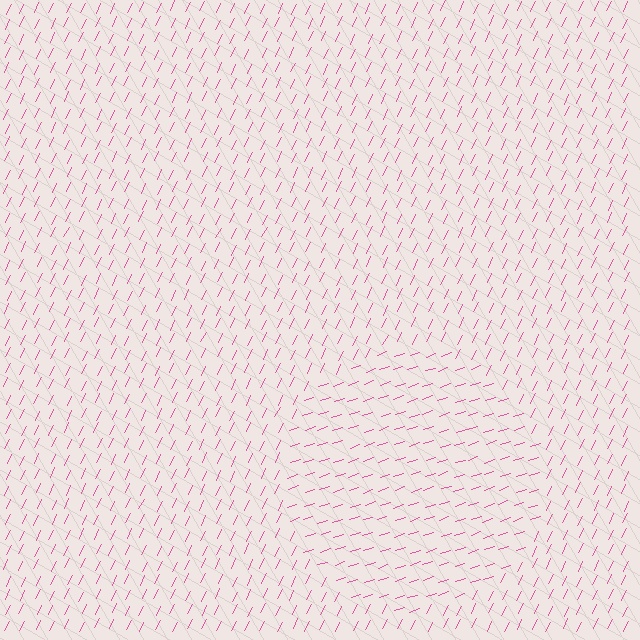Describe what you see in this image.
The image is filled with small pink line segments. A circle region in the image has lines oriented differently from the surrounding lines, creating a visible texture boundary.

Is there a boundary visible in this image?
Yes, there is a texture boundary formed by a change in line orientation.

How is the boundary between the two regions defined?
The boundary is defined purely by a change in line orientation (approximately 45 degrees difference). All lines are the same color and thickness.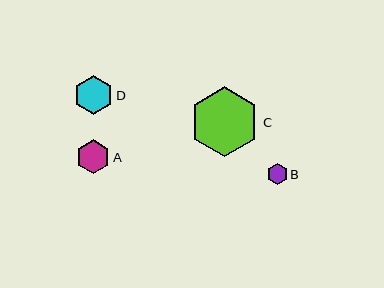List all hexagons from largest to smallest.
From largest to smallest: C, D, A, B.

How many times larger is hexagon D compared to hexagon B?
Hexagon D is approximately 1.9 times the size of hexagon B.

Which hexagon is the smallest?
Hexagon B is the smallest with a size of approximately 20 pixels.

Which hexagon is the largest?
Hexagon C is the largest with a size of approximately 70 pixels.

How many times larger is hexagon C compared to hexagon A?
Hexagon C is approximately 2.1 times the size of hexagon A.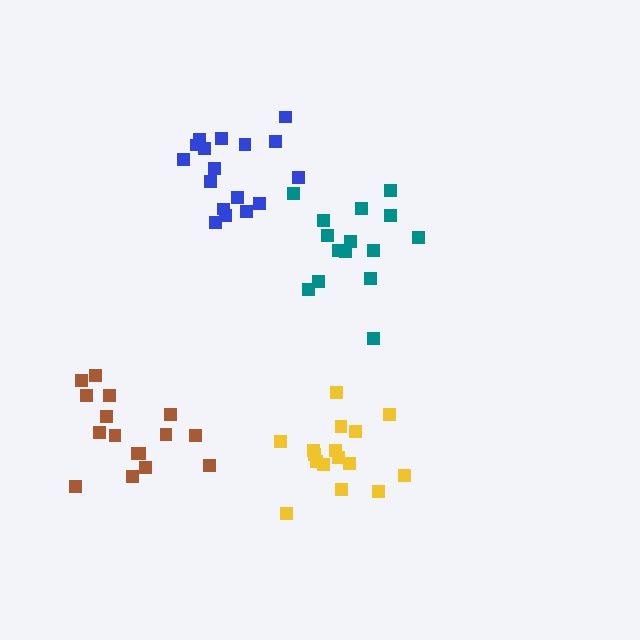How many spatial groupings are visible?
There are 4 spatial groupings.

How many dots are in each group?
Group 1: 16 dots, Group 2: 15 dots, Group 3: 16 dots, Group 4: 17 dots (64 total).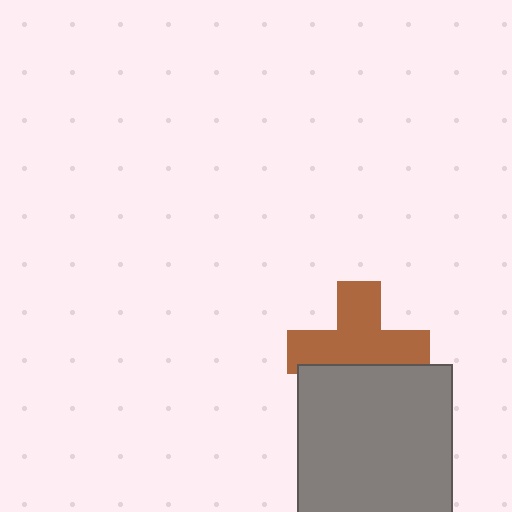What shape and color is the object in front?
The object in front is a gray square.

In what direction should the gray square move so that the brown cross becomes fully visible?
The gray square should move down. That is the shortest direction to clear the overlap and leave the brown cross fully visible.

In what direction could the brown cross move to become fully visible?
The brown cross could move up. That would shift it out from behind the gray square entirely.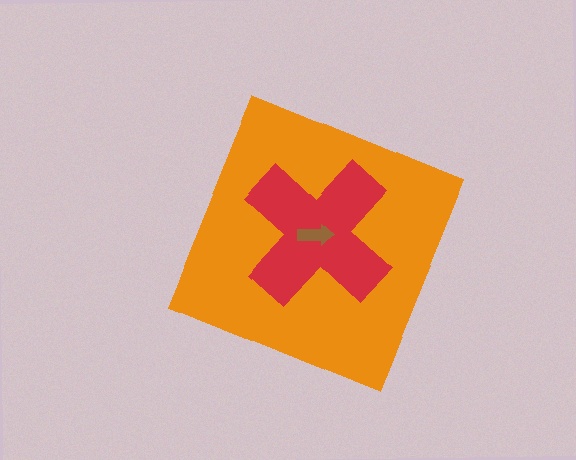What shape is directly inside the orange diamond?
The red cross.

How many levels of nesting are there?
3.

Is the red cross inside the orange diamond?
Yes.